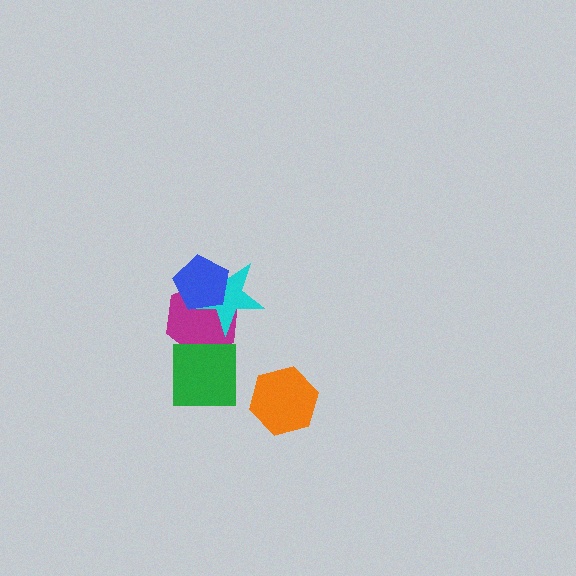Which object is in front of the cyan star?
The blue pentagon is in front of the cyan star.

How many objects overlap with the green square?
1 object overlaps with the green square.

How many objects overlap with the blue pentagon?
2 objects overlap with the blue pentagon.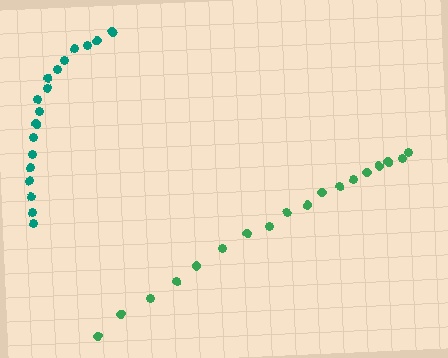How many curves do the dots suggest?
There are 2 distinct paths.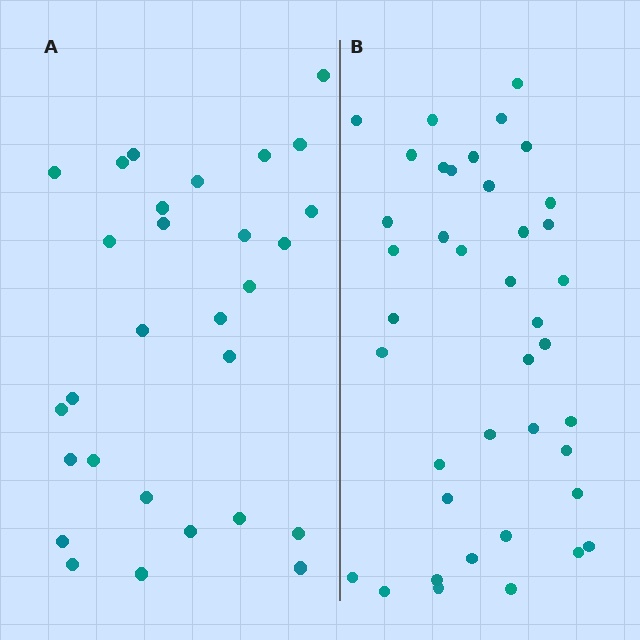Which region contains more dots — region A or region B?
Region B (the right region) has more dots.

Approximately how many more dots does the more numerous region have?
Region B has roughly 12 or so more dots than region A.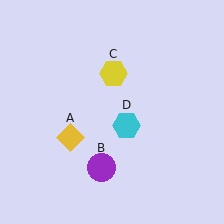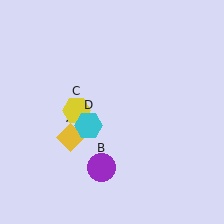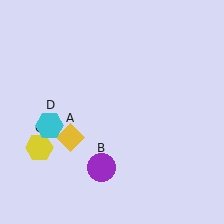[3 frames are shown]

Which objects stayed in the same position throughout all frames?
Yellow diamond (object A) and purple circle (object B) remained stationary.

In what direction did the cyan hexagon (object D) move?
The cyan hexagon (object D) moved left.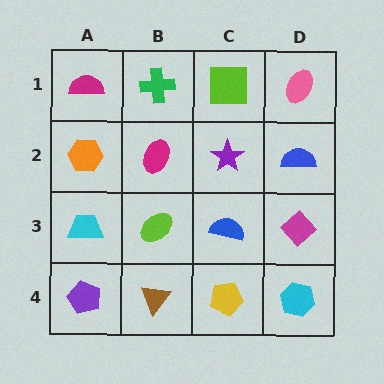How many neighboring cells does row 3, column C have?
4.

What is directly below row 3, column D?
A cyan hexagon.